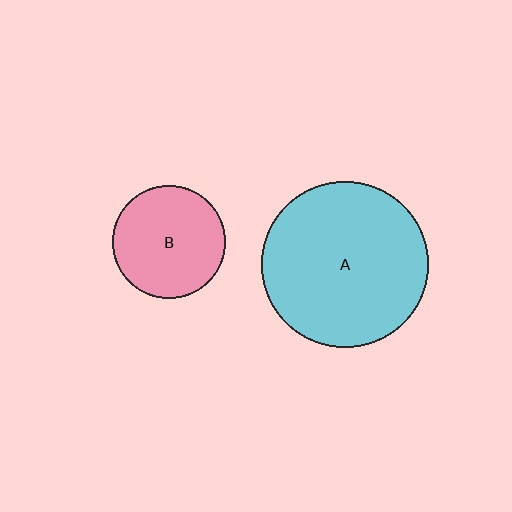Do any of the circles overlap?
No, none of the circles overlap.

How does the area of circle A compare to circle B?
Approximately 2.2 times.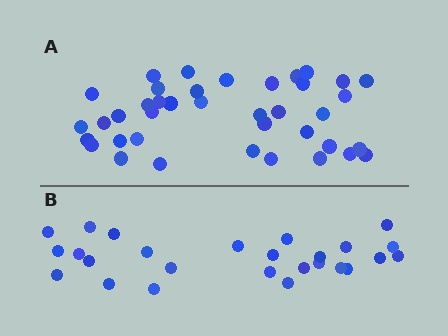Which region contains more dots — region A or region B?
Region A (the top region) has more dots.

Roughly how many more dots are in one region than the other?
Region A has approximately 15 more dots than region B.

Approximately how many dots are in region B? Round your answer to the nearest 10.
About 30 dots. (The exact count is 26, which rounds to 30.)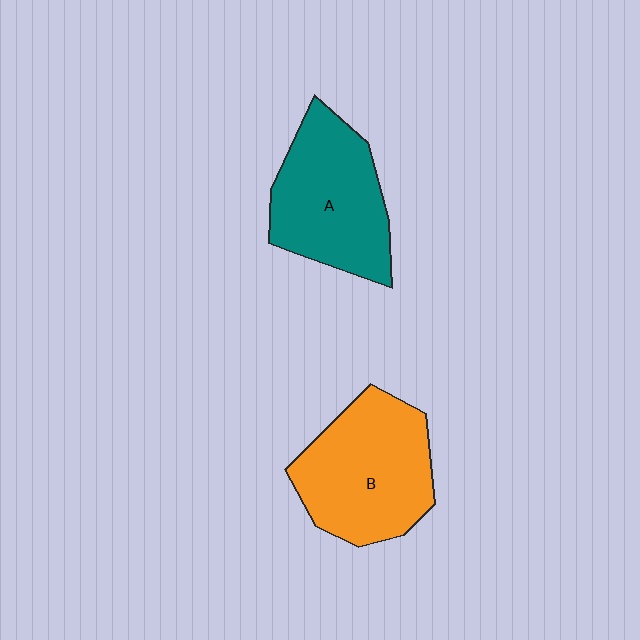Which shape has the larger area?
Shape B (orange).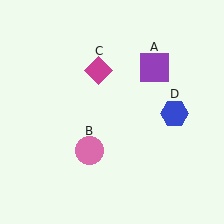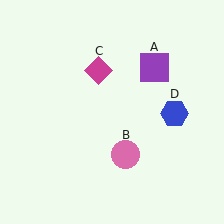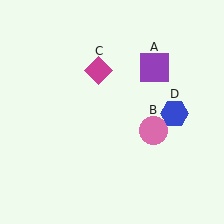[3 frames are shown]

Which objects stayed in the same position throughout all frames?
Purple square (object A) and magenta diamond (object C) and blue hexagon (object D) remained stationary.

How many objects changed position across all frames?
1 object changed position: pink circle (object B).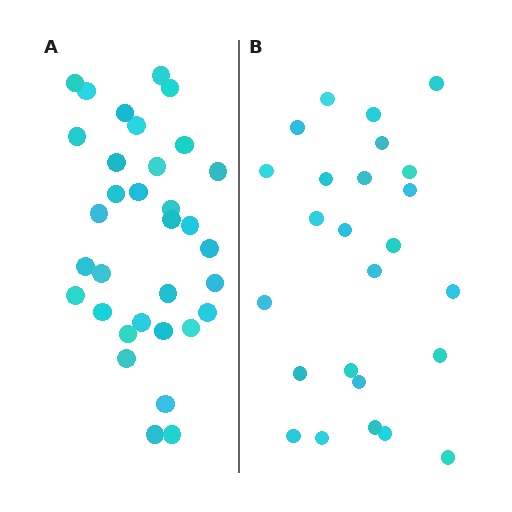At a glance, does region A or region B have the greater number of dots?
Region A (the left region) has more dots.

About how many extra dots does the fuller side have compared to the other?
Region A has roughly 8 or so more dots than region B.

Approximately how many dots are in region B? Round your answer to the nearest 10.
About 20 dots. (The exact count is 25, which rounds to 20.)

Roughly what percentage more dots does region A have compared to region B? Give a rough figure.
About 30% more.